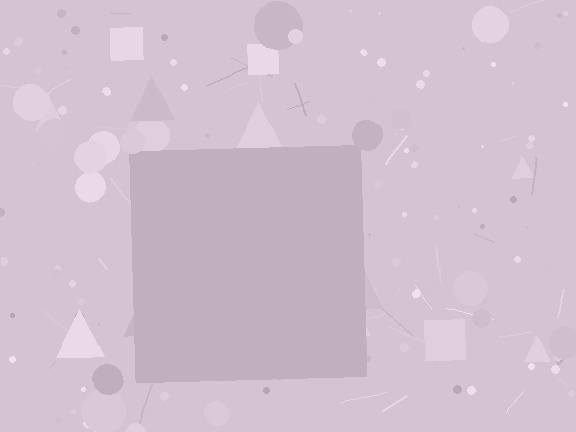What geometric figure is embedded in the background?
A square is embedded in the background.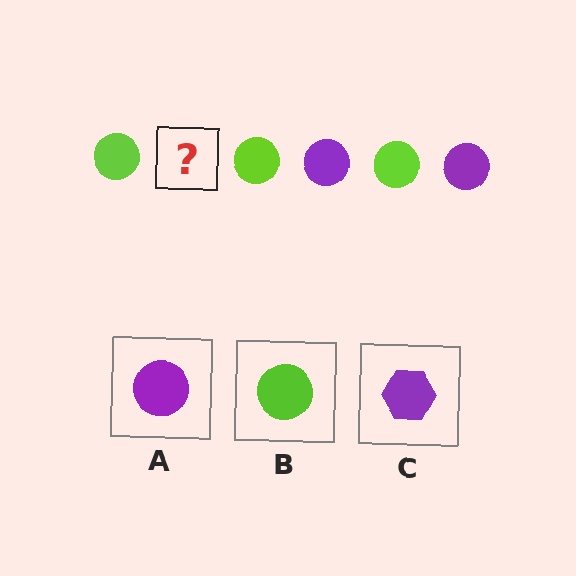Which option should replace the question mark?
Option A.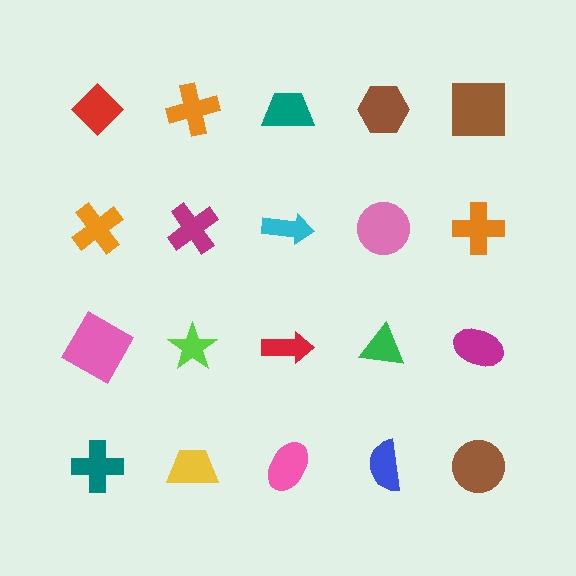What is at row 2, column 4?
A pink circle.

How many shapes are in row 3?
5 shapes.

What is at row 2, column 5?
An orange cross.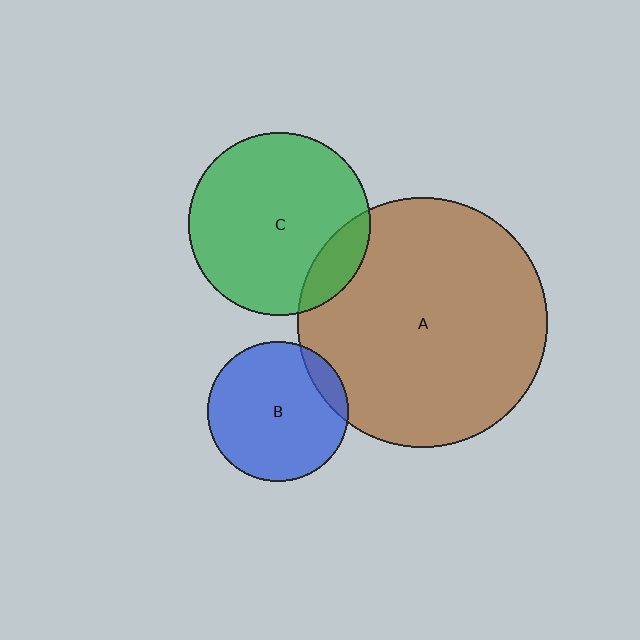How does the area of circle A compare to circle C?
Approximately 1.9 times.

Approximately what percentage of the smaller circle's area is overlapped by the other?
Approximately 10%.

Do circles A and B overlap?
Yes.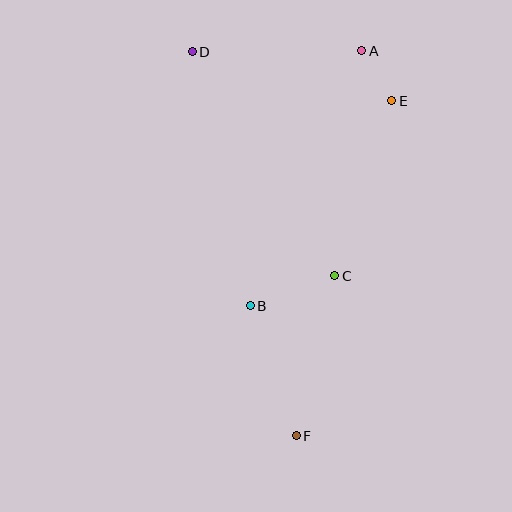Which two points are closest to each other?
Points A and E are closest to each other.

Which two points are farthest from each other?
Points D and F are farthest from each other.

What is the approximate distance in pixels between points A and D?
The distance between A and D is approximately 170 pixels.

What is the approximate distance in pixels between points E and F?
The distance between E and F is approximately 348 pixels.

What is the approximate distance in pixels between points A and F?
The distance between A and F is approximately 391 pixels.